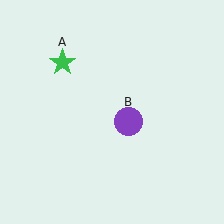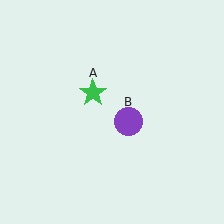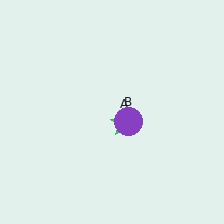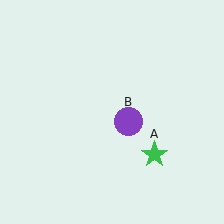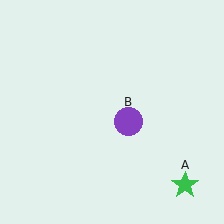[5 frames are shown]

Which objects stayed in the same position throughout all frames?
Purple circle (object B) remained stationary.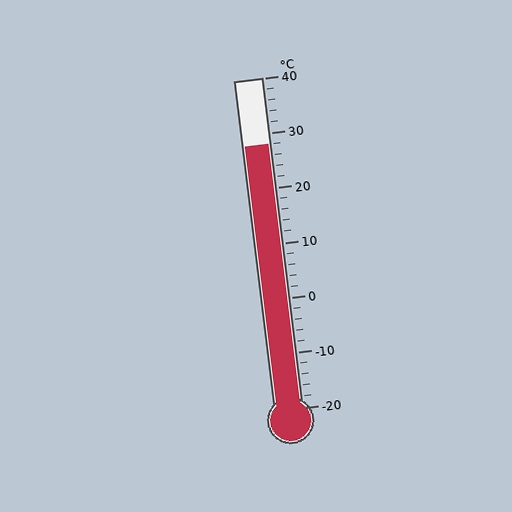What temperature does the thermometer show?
The thermometer shows approximately 28°C.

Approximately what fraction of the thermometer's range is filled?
The thermometer is filled to approximately 80% of its range.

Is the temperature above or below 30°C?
The temperature is below 30°C.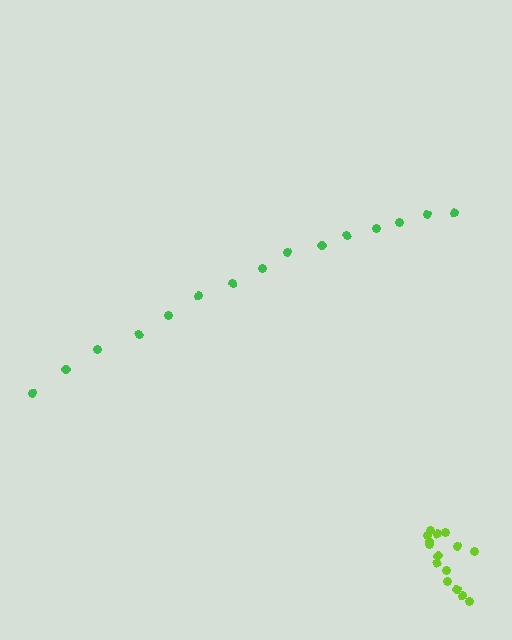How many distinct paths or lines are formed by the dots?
There are 2 distinct paths.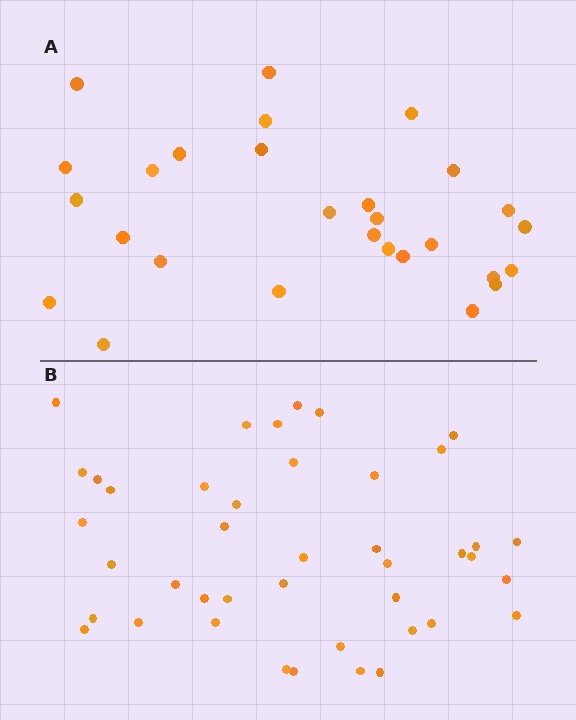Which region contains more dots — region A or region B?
Region B (the bottom region) has more dots.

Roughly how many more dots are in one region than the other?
Region B has approximately 15 more dots than region A.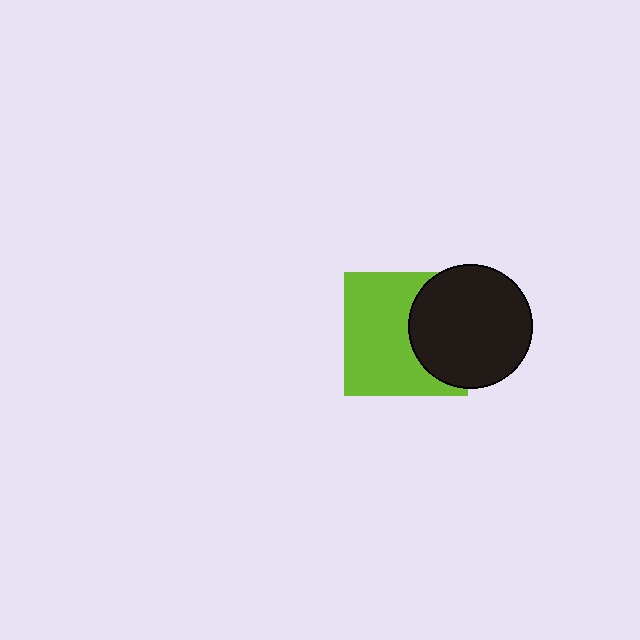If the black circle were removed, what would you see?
You would see the complete lime square.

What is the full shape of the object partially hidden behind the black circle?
The partially hidden object is a lime square.